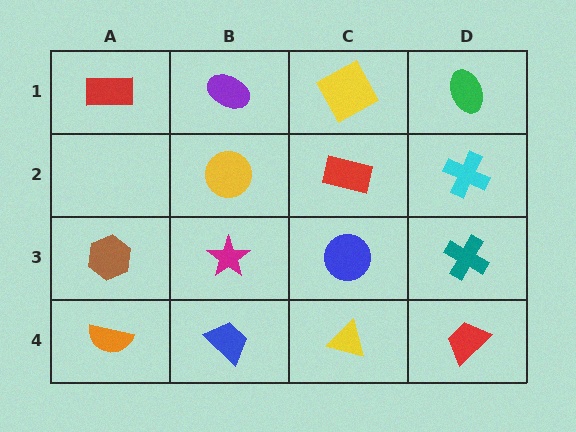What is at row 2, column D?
A cyan cross.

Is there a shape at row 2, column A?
No, that cell is empty.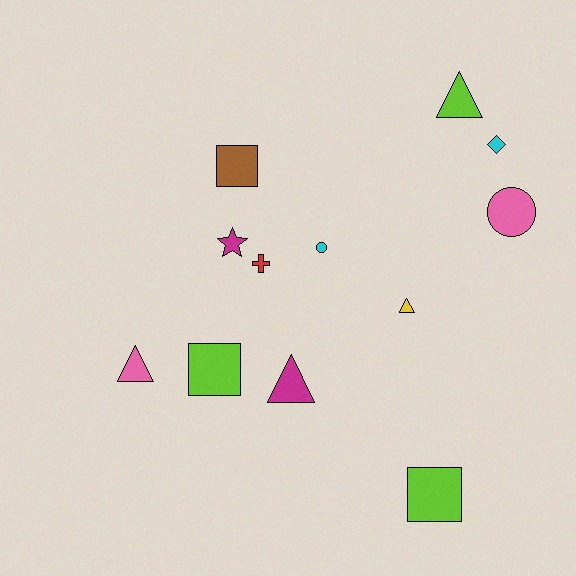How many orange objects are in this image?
There are no orange objects.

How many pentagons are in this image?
There are no pentagons.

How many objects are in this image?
There are 12 objects.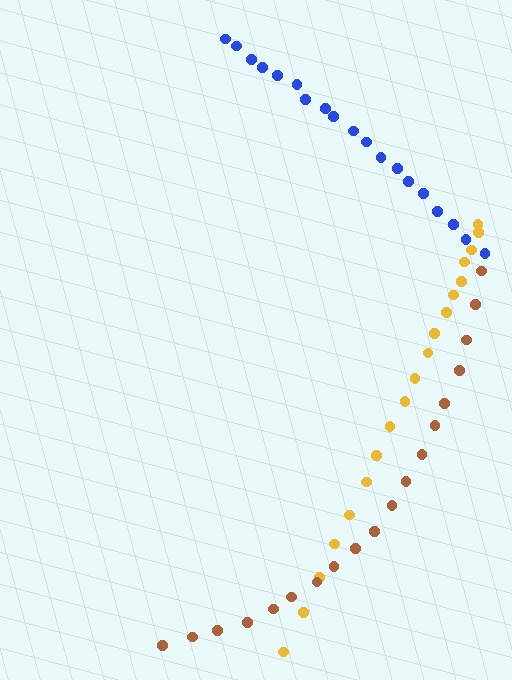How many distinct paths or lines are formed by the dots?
There are 3 distinct paths.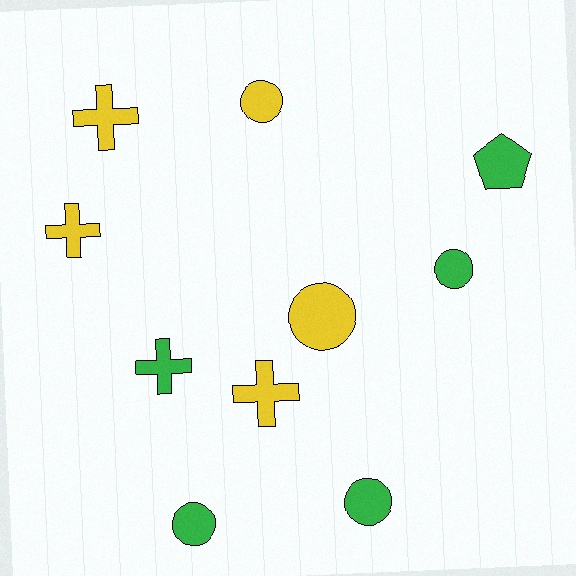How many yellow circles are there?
There are 2 yellow circles.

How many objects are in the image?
There are 10 objects.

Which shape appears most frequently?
Circle, with 5 objects.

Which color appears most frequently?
Yellow, with 5 objects.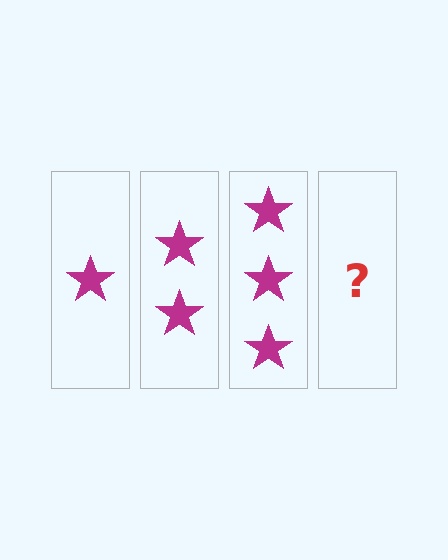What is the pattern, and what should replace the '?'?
The pattern is that each step adds one more star. The '?' should be 4 stars.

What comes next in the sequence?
The next element should be 4 stars.